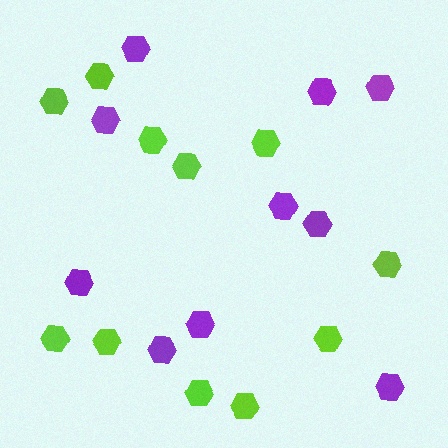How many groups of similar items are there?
There are 2 groups: one group of lime hexagons (11) and one group of purple hexagons (10).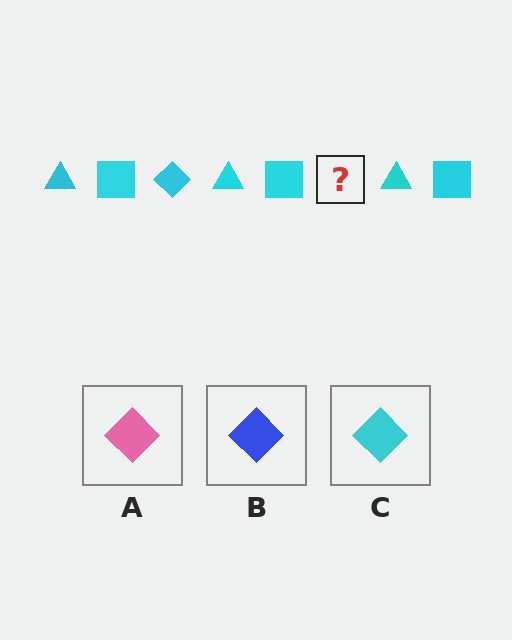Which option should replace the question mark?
Option C.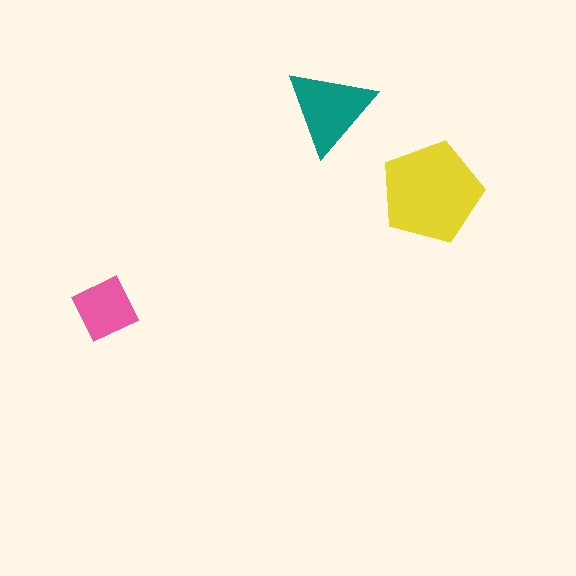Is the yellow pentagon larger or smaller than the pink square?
Larger.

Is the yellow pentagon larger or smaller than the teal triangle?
Larger.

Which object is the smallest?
The pink square.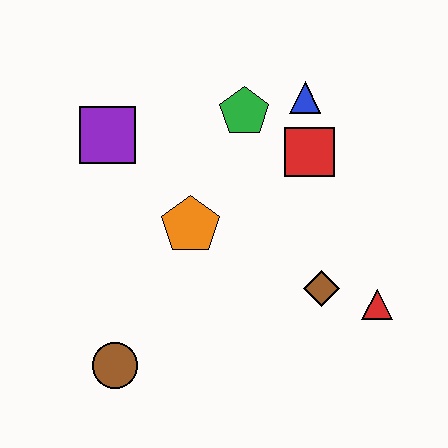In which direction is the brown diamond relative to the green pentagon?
The brown diamond is below the green pentagon.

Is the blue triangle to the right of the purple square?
Yes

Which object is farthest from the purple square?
The red triangle is farthest from the purple square.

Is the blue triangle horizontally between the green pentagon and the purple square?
No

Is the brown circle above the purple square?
No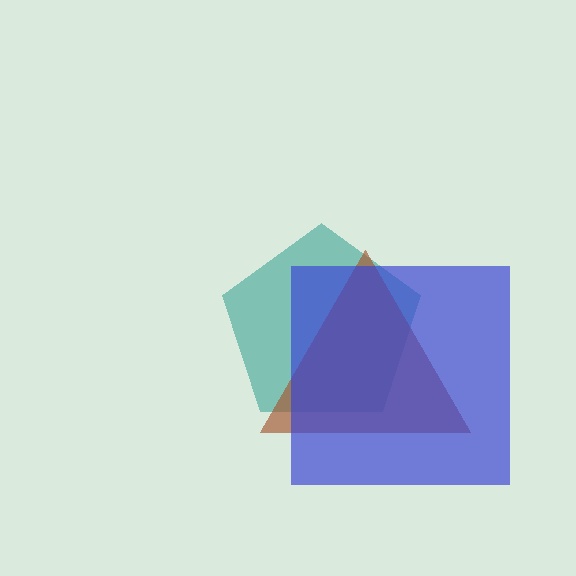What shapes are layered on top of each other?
The layered shapes are: a teal pentagon, a brown triangle, a blue square.